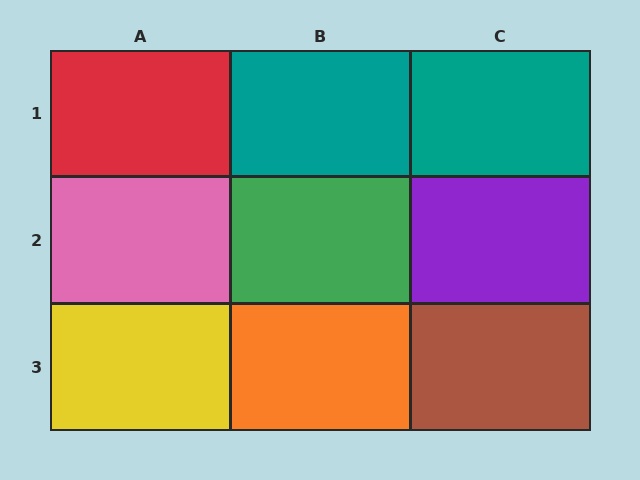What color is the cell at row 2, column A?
Pink.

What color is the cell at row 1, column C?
Teal.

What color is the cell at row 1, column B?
Teal.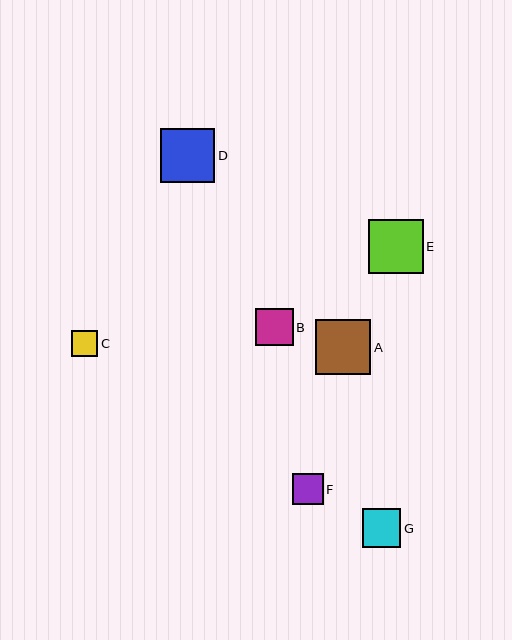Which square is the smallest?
Square C is the smallest with a size of approximately 26 pixels.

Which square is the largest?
Square A is the largest with a size of approximately 55 pixels.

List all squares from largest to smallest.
From largest to smallest: A, E, D, G, B, F, C.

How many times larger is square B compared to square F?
Square B is approximately 1.2 times the size of square F.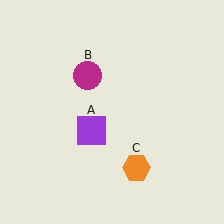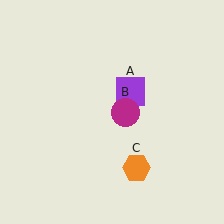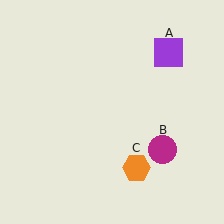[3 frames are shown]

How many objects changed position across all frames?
2 objects changed position: purple square (object A), magenta circle (object B).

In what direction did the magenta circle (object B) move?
The magenta circle (object B) moved down and to the right.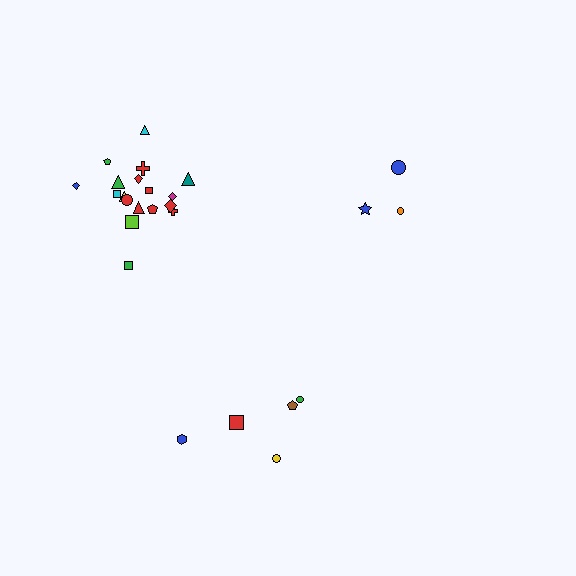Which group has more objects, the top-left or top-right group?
The top-left group.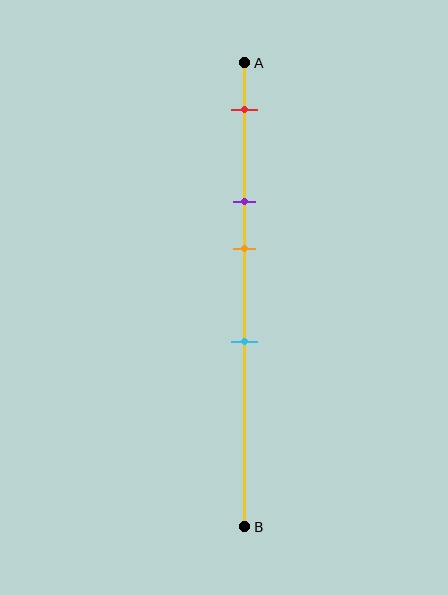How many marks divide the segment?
There are 4 marks dividing the segment.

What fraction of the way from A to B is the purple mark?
The purple mark is approximately 30% (0.3) of the way from A to B.